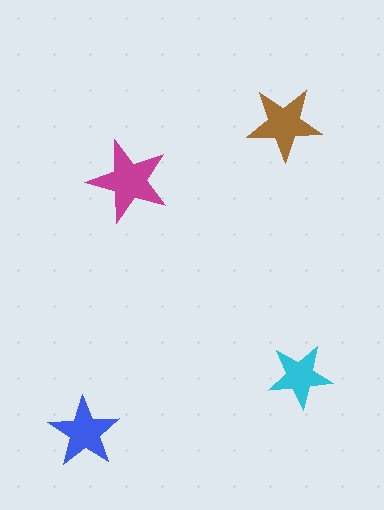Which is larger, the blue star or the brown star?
The brown one.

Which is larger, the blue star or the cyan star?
The blue one.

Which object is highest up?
The brown star is topmost.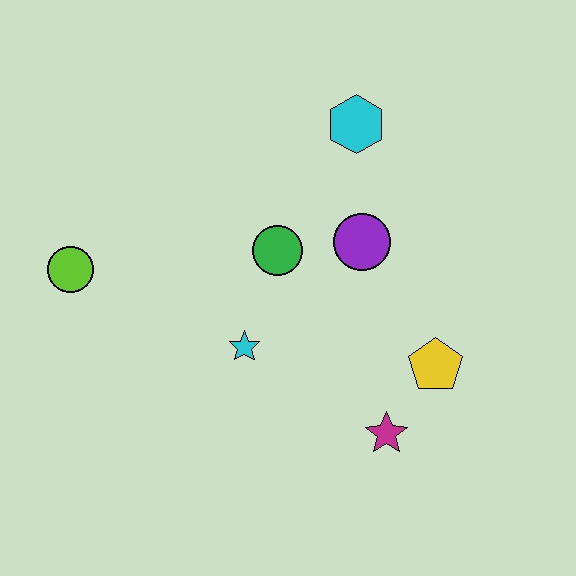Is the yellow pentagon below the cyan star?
Yes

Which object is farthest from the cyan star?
The cyan hexagon is farthest from the cyan star.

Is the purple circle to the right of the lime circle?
Yes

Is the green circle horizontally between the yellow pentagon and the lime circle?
Yes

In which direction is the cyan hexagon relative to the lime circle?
The cyan hexagon is to the right of the lime circle.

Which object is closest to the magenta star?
The yellow pentagon is closest to the magenta star.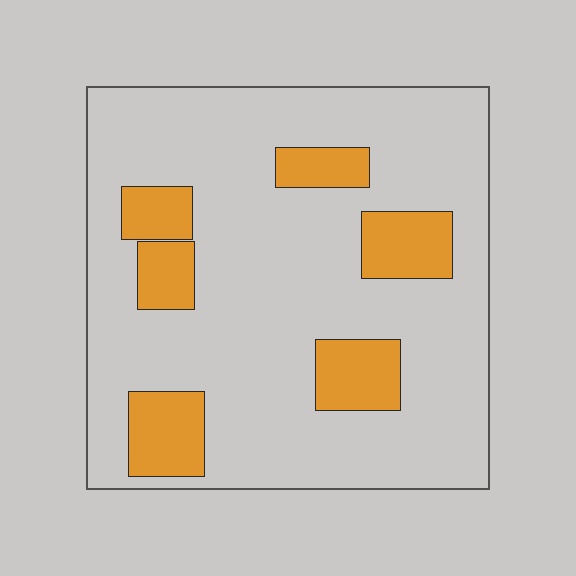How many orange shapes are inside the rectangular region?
6.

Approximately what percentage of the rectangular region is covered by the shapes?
Approximately 20%.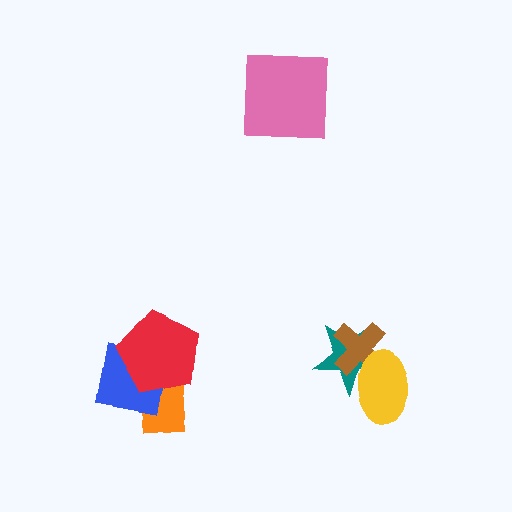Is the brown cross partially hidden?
Yes, it is partially covered by another shape.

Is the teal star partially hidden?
Yes, it is partially covered by another shape.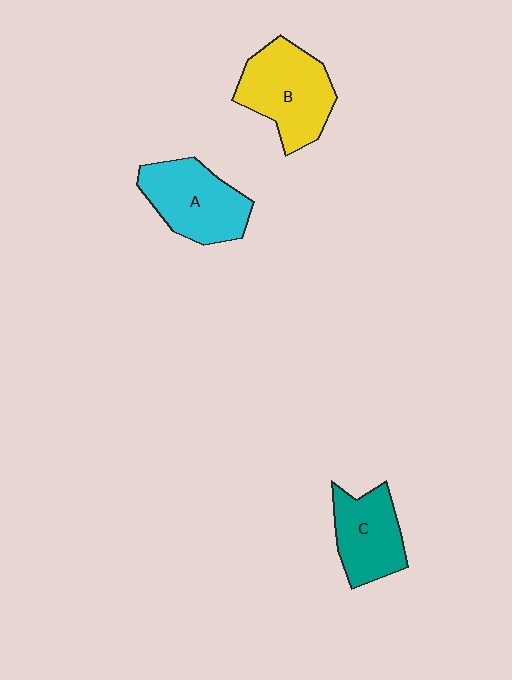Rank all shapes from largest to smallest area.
From largest to smallest: B (yellow), A (cyan), C (teal).